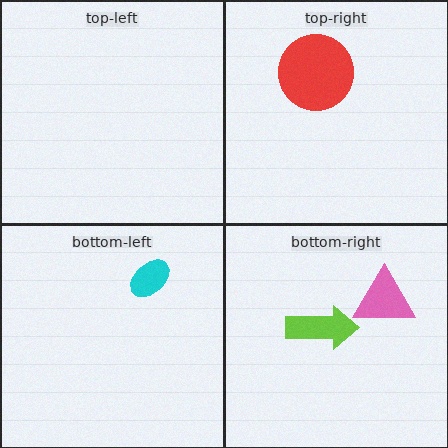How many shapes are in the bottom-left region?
1.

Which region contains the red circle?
The top-right region.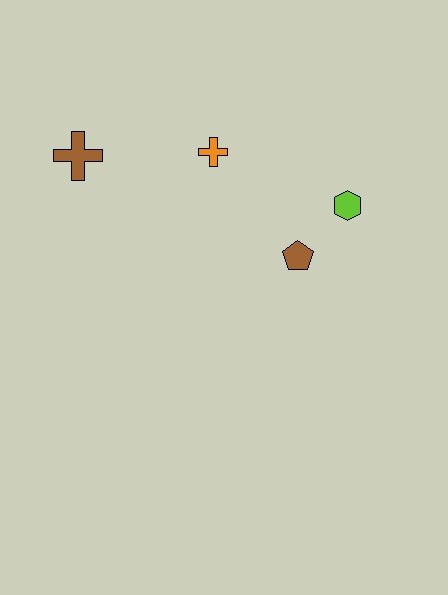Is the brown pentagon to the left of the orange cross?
No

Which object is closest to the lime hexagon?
The brown pentagon is closest to the lime hexagon.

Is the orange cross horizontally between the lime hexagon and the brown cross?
Yes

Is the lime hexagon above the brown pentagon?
Yes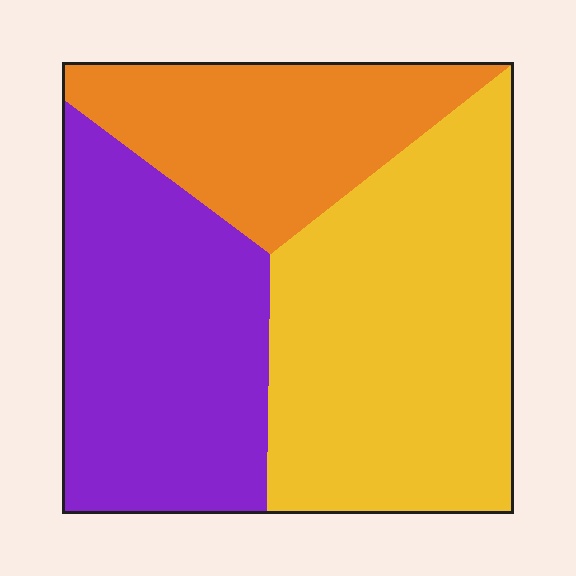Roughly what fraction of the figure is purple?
Purple takes up about one third (1/3) of the figure.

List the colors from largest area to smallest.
From largest to smallest: yellow, purple, orange.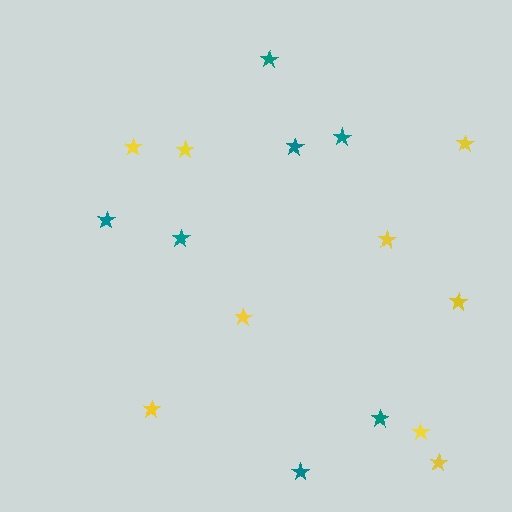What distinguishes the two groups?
There are 2 groups: one group of yellow stars (9) and one group of teal stars (7).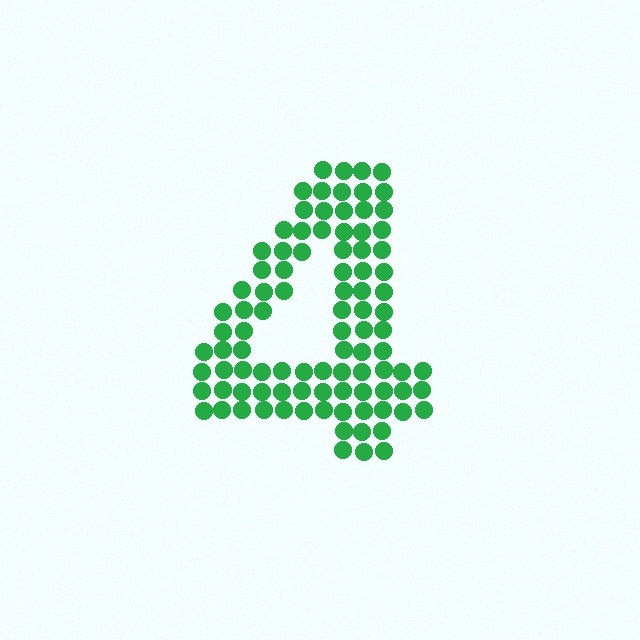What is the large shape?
The large shape is the digit 4.